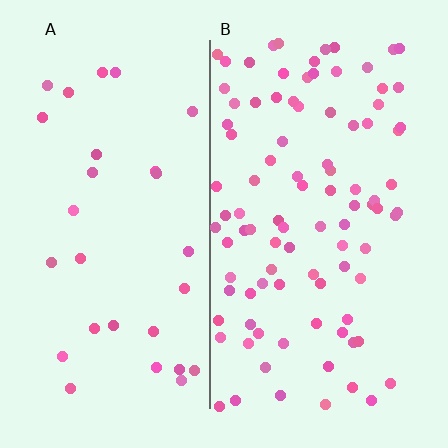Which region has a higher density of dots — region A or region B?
B (the right).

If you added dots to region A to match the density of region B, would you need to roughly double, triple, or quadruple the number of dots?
Approximately triple.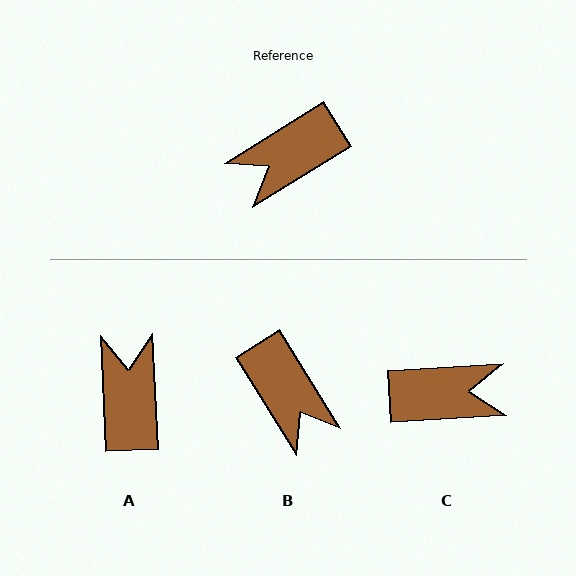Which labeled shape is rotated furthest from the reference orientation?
C, about 152 degrees away.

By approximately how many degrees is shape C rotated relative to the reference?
Approximately 152 degrees counter-clockwise.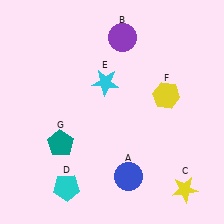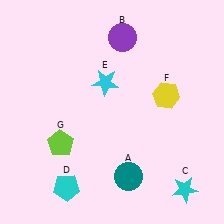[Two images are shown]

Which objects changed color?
A changed from blue to teal. C changed from yellow to cyan. G changed from teal to lime.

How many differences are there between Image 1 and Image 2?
There are 3 differences between the two images.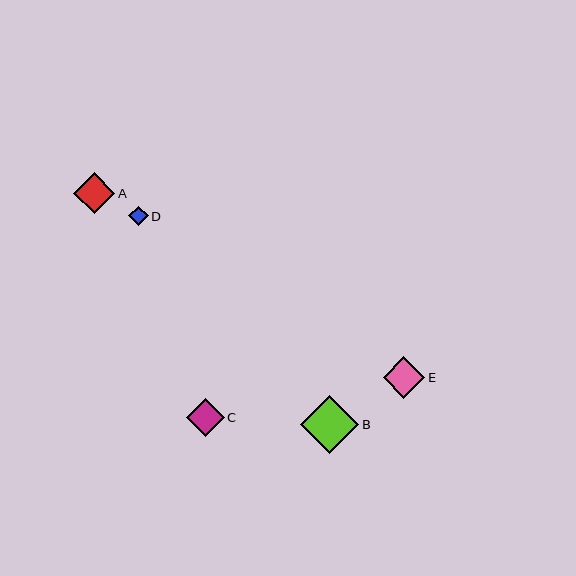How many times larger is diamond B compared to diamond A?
Diamond B is approximately 1.4 times the size of diamond A.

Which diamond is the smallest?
Diamond D is the smallest with a size of approximately 19 pixels.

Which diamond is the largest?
Diamond B is the largest with a size of approximately 58 pixels.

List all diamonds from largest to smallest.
From largest to smallest: B, E, A, C, D.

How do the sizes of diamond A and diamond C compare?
Diamond A and diamond C are approximately the same size.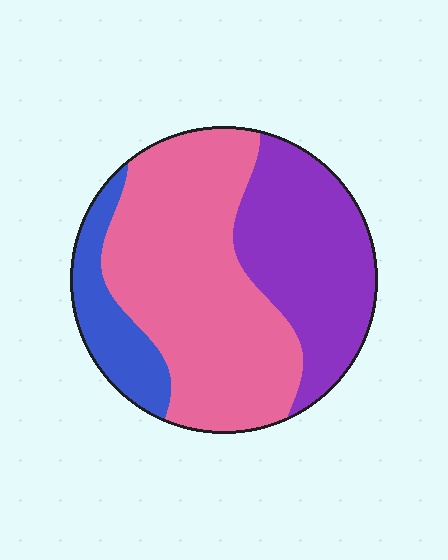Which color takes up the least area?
Blue, at roughly 15%.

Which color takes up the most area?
Pink, at roughly 55%.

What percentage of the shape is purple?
Purple covers around 35% of the shape.